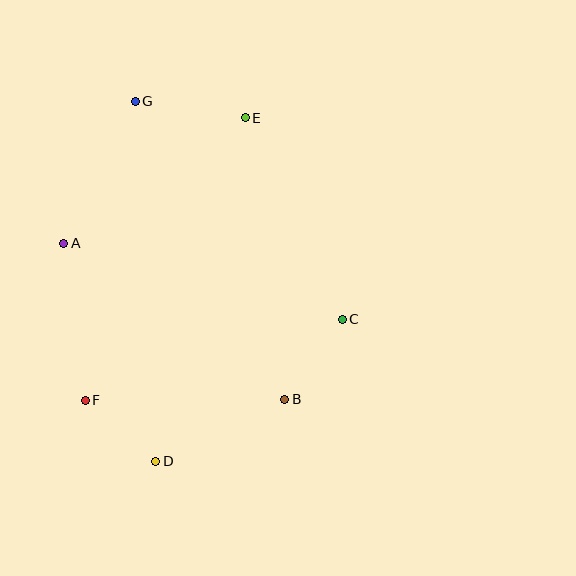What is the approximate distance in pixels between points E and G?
The distance between E and G is approximately 112 pixels.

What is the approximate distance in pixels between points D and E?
The distance between D and E is approximately 355 pixels.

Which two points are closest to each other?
Points D and F are closest to each other.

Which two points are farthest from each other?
Points D and G are farthest from each other.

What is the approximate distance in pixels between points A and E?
The distance between A and E is approximately 221 pixels.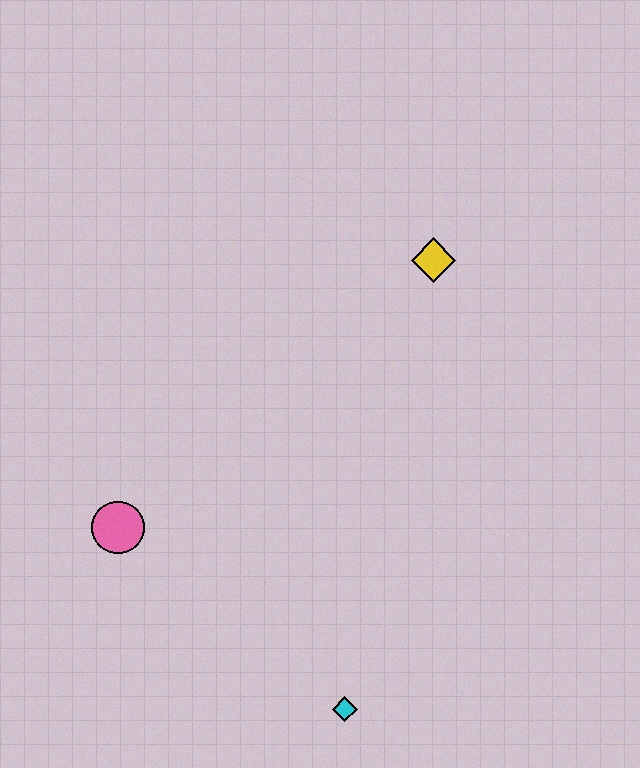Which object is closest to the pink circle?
The cyan diamond is closest to the pink circle.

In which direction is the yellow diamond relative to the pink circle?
The yellow diamond is to the right of the pink circle.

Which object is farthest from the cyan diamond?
The yellow diamond is farthest from the cyan diamond.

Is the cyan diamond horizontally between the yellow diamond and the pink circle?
Yes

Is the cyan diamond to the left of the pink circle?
No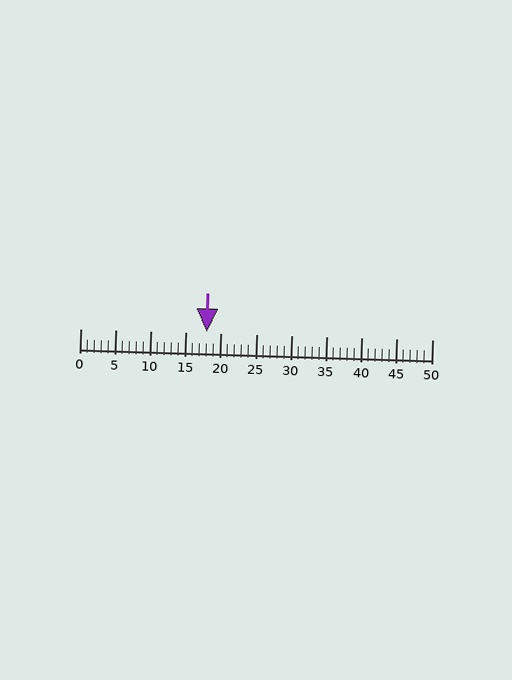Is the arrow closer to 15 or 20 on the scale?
The arrow is closer to 20.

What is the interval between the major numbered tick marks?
The major tick marks are spaced 5 units apart.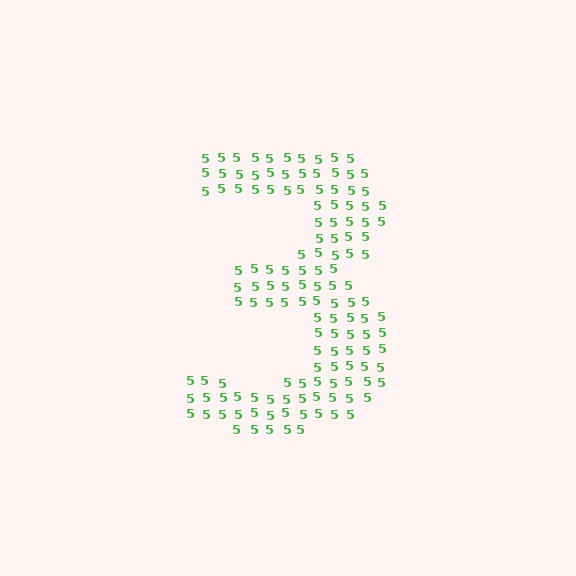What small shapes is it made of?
It is made of small digit 5's.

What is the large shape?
The large shape is the digit 3.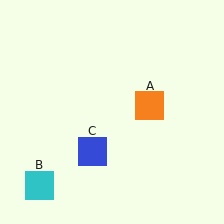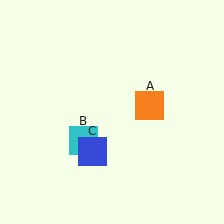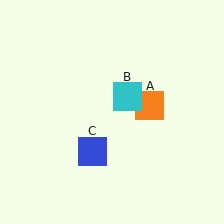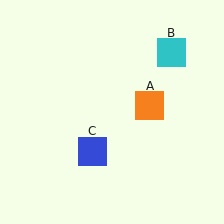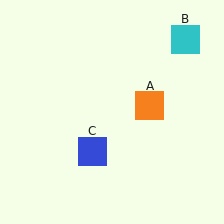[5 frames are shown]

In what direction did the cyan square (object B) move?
The cyan square (object B) moved up and to the right.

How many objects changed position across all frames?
1 object changed position: cyan square (object B).